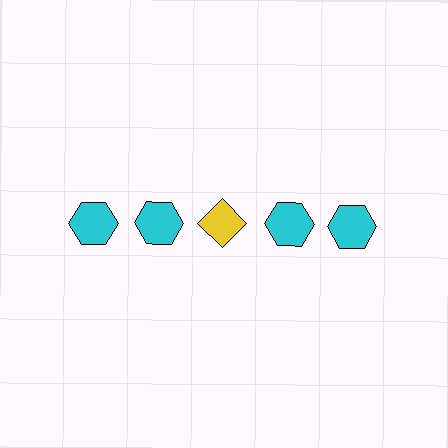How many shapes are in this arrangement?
There are 5 shapes arranged in a grid pattern.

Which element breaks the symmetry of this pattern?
The yellow diamond in the top row, center column breaks the symmetry. All other shapes are cyan hexagons.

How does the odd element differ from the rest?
It differs in both color (yellow instead of cyan) and shape (diamond instead of hexagon).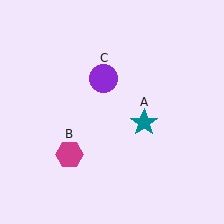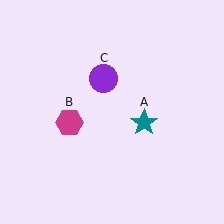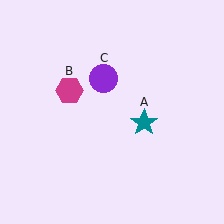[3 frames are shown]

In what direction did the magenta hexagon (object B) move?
The magenta hexagon (object B) moved up.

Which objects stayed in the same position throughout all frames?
Teal star (object A) and purple circle (object C) remained stationary.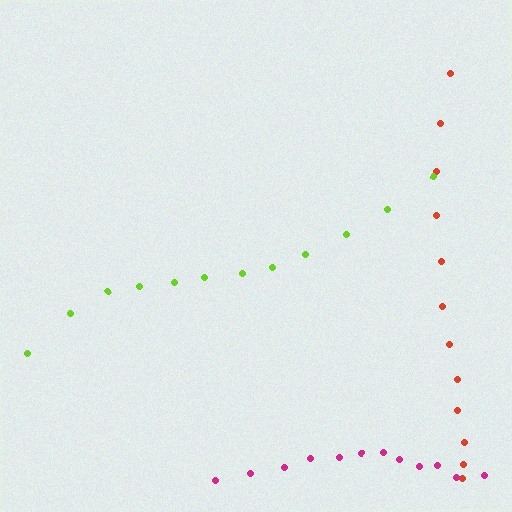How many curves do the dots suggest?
There are 3 distinct paths.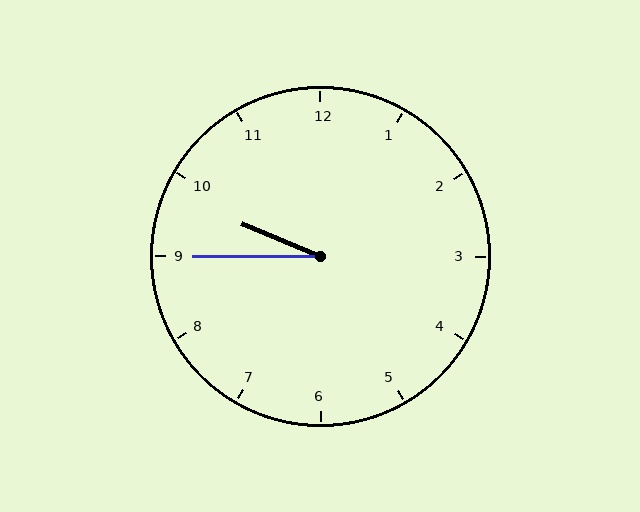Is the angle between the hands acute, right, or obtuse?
It is acute.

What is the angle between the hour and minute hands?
Approximately 22 degrees.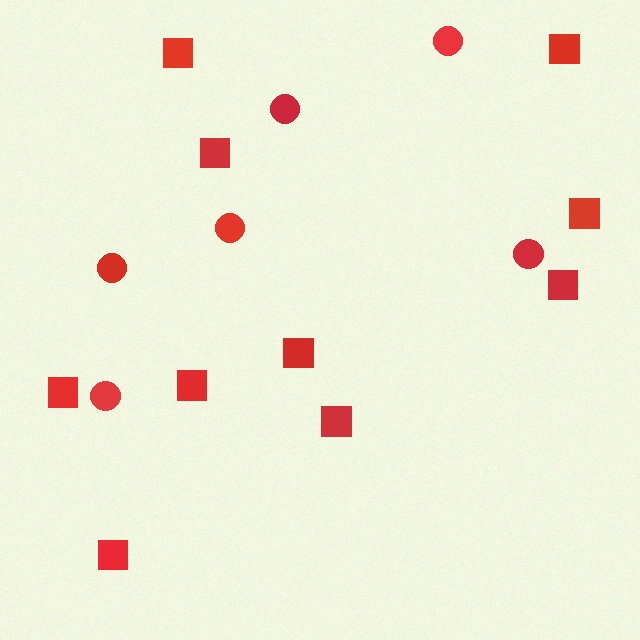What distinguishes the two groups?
There are 2 groups: one group of squares (10) and one group of circles (6).